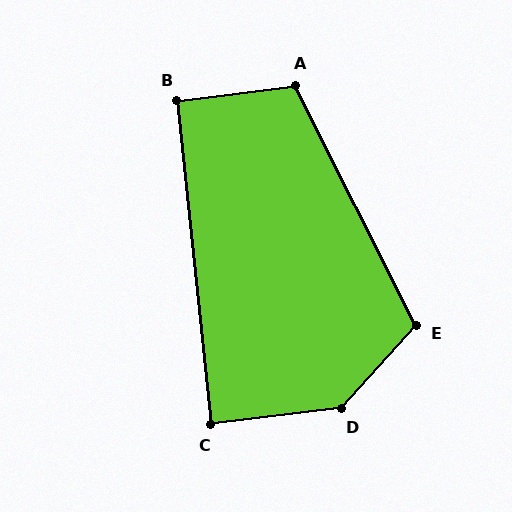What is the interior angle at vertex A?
Approximately 110 degrees (obtuse).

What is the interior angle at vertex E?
Approximately 111 degrees (obtuse).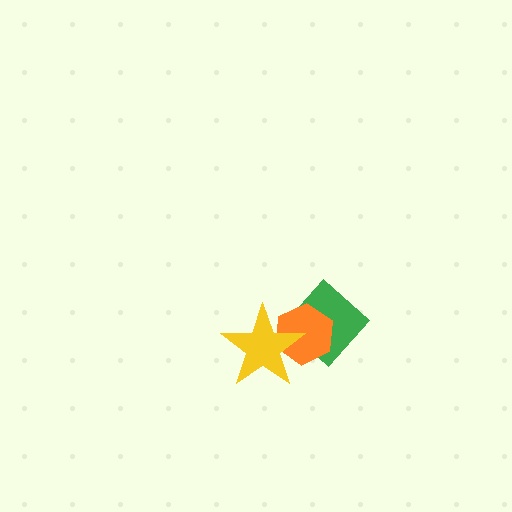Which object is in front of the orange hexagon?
The yellow star is in front of the orange hexagon.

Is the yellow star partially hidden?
No, no other shape covers it.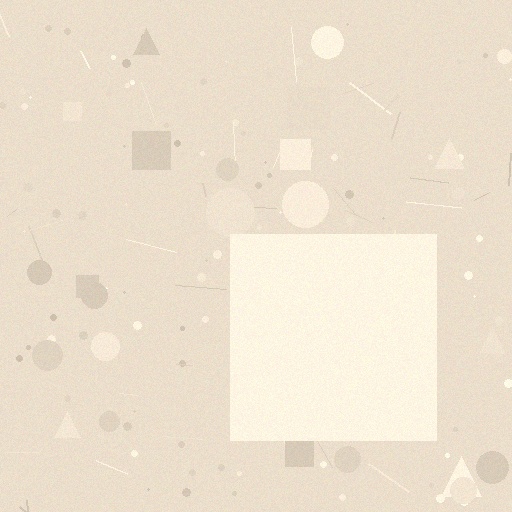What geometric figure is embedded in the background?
A square is embedded in the background.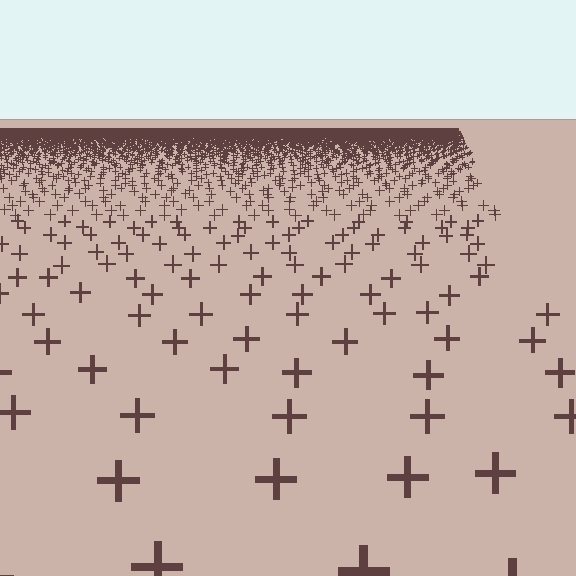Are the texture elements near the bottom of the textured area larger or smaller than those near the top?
Larger. Near the bottom, elements are closer to the viewer and appear at a bigger on-screen size.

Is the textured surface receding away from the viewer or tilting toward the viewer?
The surface is receding away from the viewer. Texture elements get smaller and denser toward the top.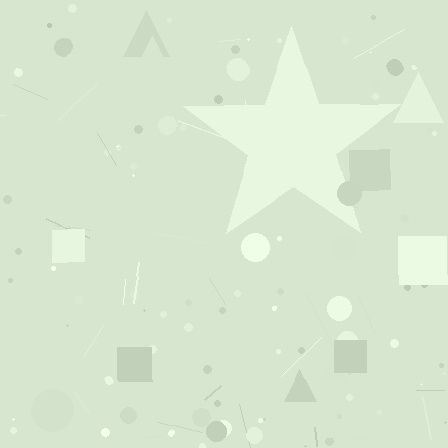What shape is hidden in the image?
A star is hidden in the image.